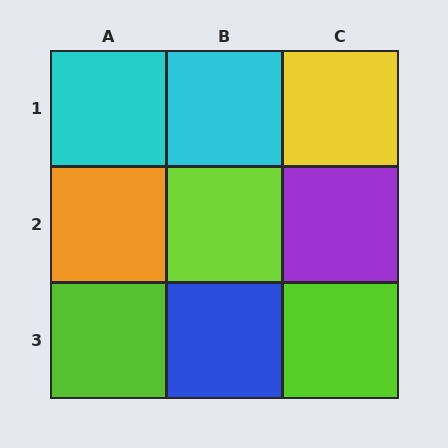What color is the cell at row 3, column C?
Lime.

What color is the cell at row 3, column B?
Blue.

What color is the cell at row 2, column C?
Purple.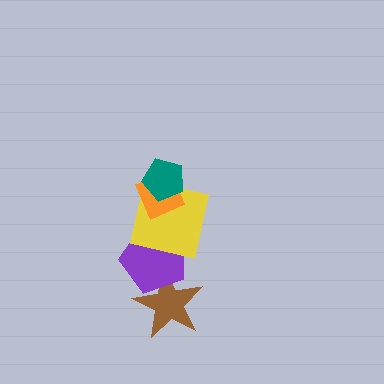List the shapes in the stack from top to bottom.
From top to bottom: the teal pentagon, the orange diamond, the yellow square, the purple pentagon, the brown star.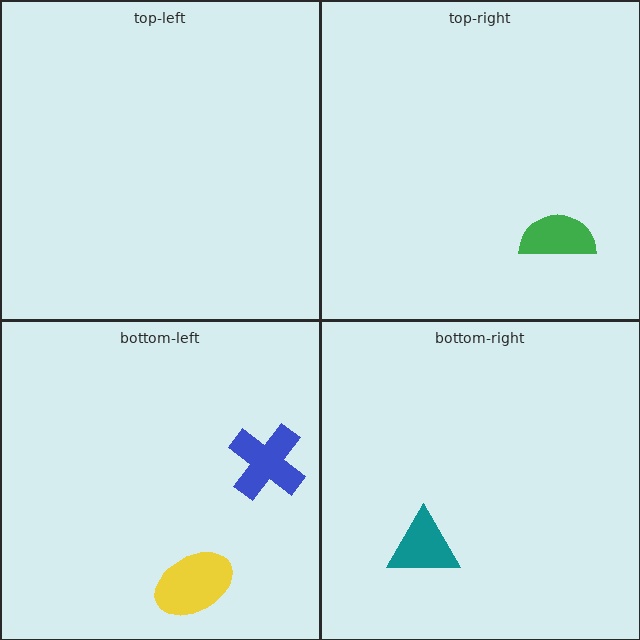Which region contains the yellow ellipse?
The bottom-left region.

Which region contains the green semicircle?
The top-right region.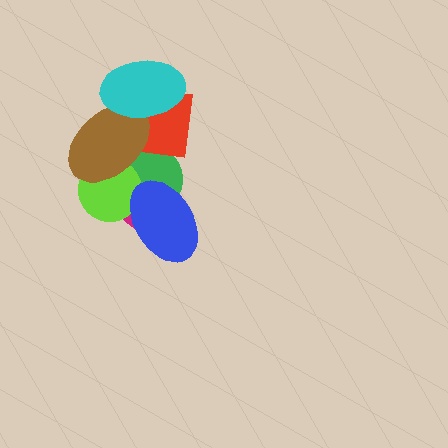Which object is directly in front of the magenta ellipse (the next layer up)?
The green circle is directly in front of the magenta ellipse.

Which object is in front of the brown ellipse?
The cyan ellipse is in front of the brown ellipse.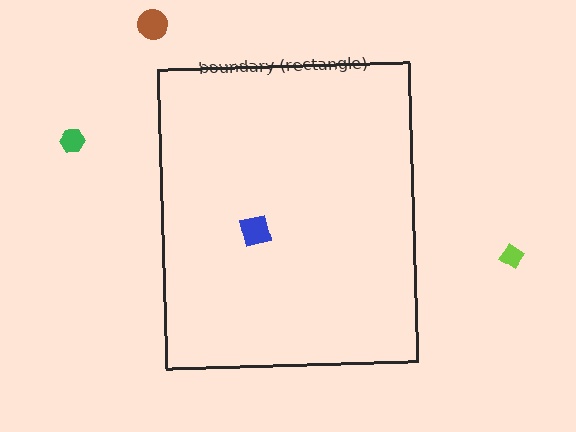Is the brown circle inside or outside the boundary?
Outside.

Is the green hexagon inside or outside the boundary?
Outside.